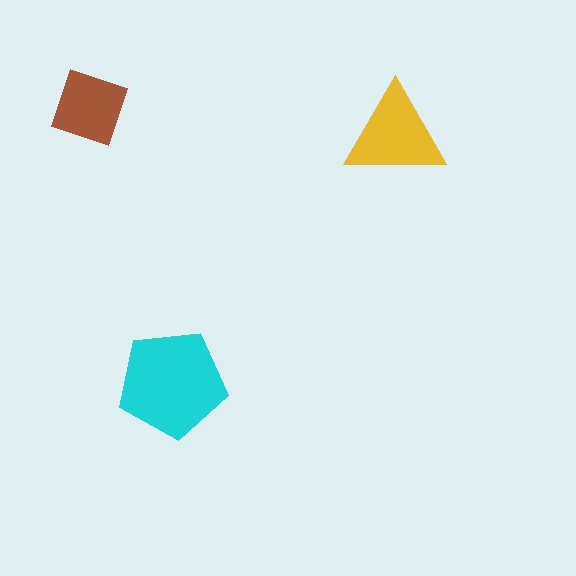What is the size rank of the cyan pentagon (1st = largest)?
1st.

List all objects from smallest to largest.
The brown square, the yellow triangle, the cyan pentagon.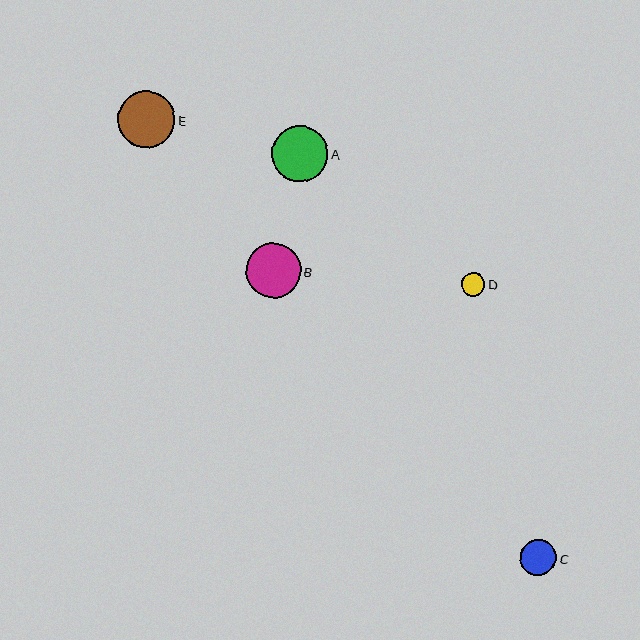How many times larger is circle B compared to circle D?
Circle B is approximately 2.3 times the size of circle D.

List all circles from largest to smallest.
From largest to smallest: E, A, B, C, D.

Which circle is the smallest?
Circle D is the smallest with a size of approximately 24 pixels.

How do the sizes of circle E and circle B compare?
Circle E and circle B are approximately the same size.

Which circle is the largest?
Circle E is the largest with a size of approximately 57 pixels.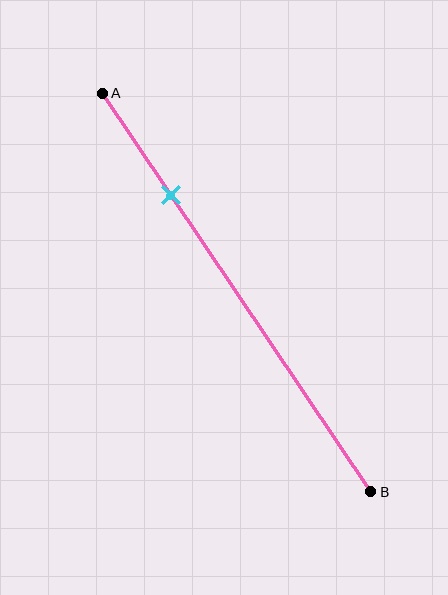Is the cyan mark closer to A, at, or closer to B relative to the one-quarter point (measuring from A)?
The cyan mark is approximately at the one-quarter point of segment AB.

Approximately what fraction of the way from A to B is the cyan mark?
The cyan mark is approximately 25% of the way from A to B.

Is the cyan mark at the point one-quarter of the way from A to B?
Yes, the mark is approximately at the one-quarter point.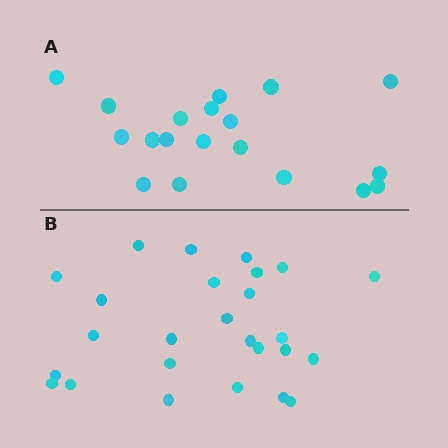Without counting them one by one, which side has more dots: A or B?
Region B (the bottom region) has more dots.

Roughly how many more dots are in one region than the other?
Region B has roughly 8 or so more dots than region A.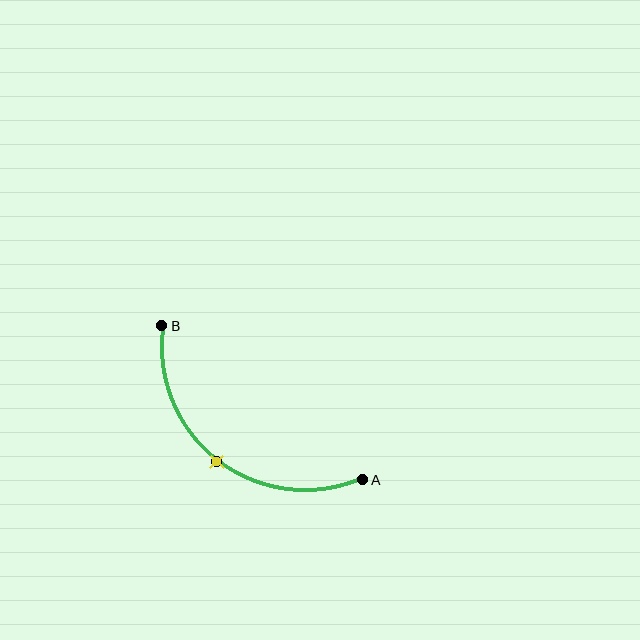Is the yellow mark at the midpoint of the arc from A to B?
Yes. The yellow mark lies on the arc at equal arc-length from both A and B — it is the arc midpoint.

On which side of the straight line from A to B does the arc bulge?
The arc bulges below and to the left of the straight line connecting A and B.